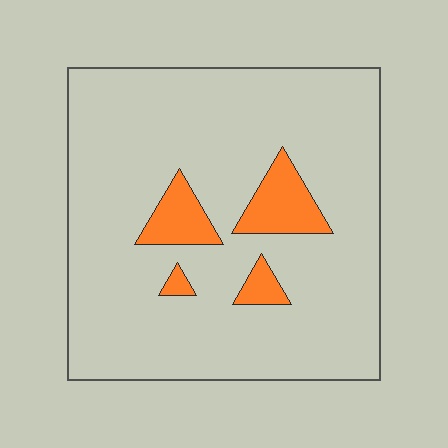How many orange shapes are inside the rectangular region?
4.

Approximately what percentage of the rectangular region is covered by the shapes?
Approximately 10%.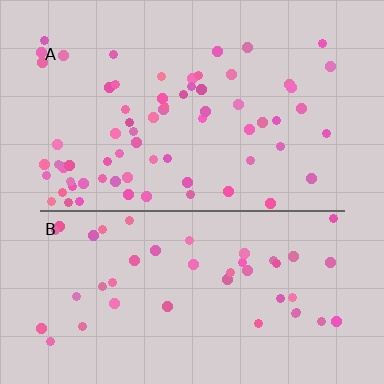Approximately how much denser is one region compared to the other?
Approximately 1.5× — region A over region B.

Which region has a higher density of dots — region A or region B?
A (the top).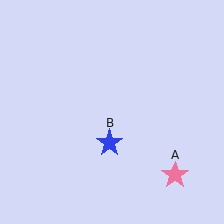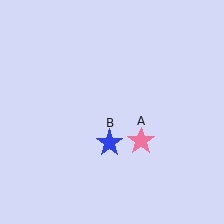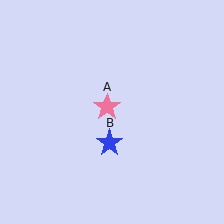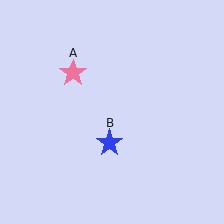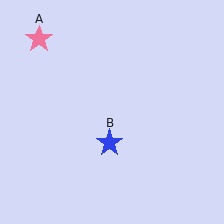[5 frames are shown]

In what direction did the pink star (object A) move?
The pink star (object A) moved up and to the left.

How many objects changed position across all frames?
1 object changed position: pink star (object A).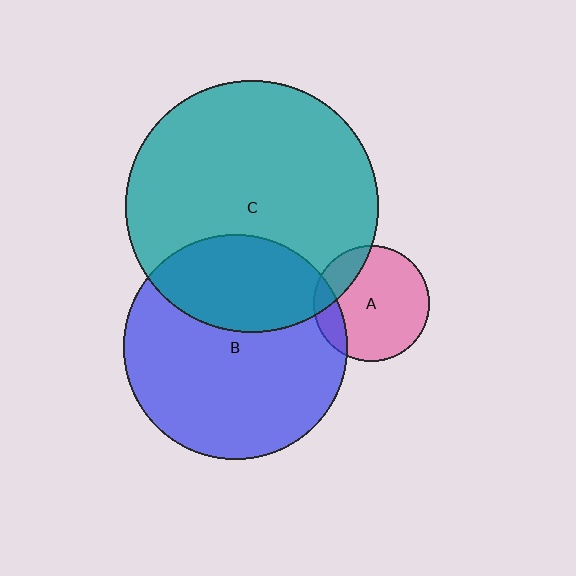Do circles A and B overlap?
Yes.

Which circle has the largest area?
Circle C (teal).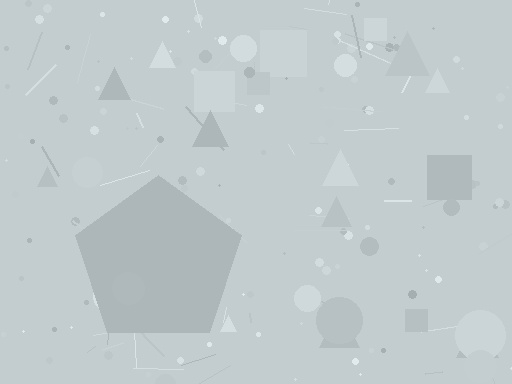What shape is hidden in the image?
A pentagon is hidden in the image.